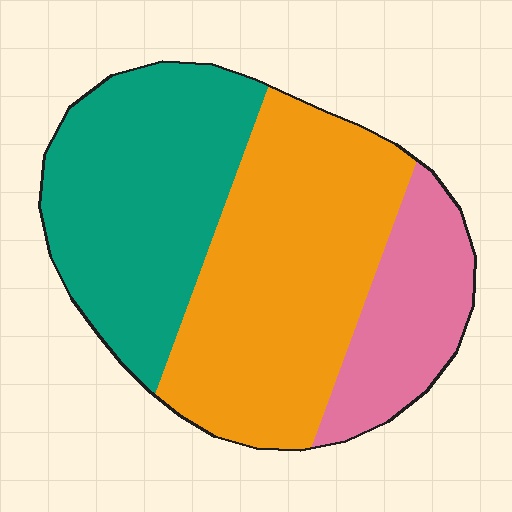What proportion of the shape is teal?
Teal covers roughly 35% of the shape.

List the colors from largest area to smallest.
From largest to smallest: orange, teal, pink.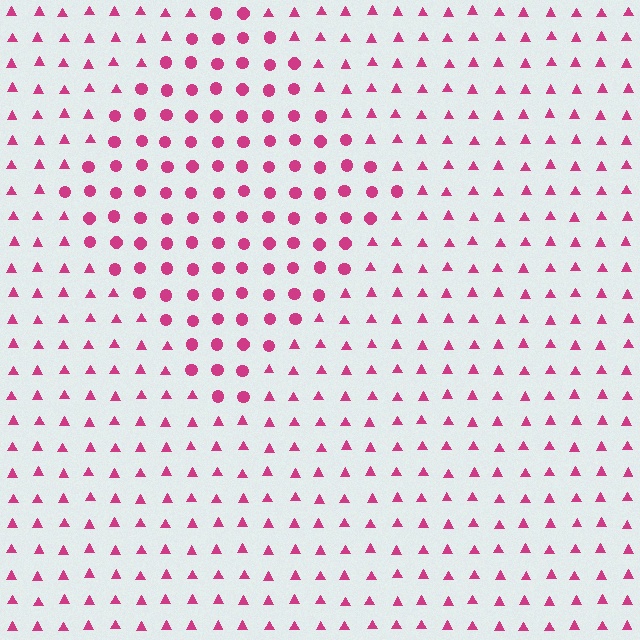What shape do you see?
I see a diamond.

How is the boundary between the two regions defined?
The boundary is defined by a change in element shape: circles inside vs. triangles outside. All elements share the same color and spacing.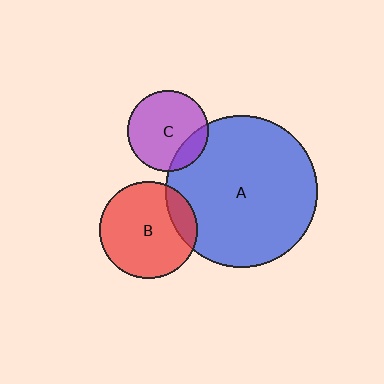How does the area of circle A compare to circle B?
Approximately 2.4 times.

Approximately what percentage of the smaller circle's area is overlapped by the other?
Approximately 15%.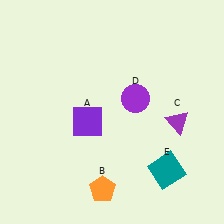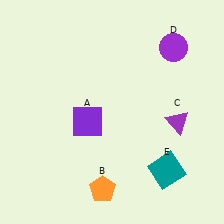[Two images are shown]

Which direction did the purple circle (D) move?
The purple circle (D) moved up.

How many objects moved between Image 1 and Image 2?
1 object moved between the two images.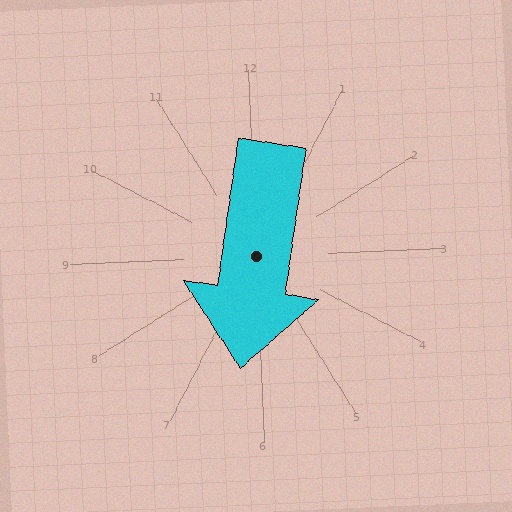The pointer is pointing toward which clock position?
Roughly 6 o'clock.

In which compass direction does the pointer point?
South.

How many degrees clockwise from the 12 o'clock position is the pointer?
Approximately 191 degrees.